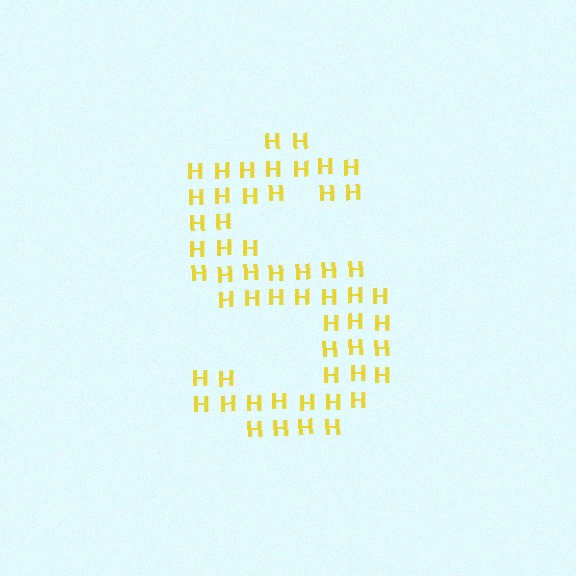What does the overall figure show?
The overall figure shows the letter S.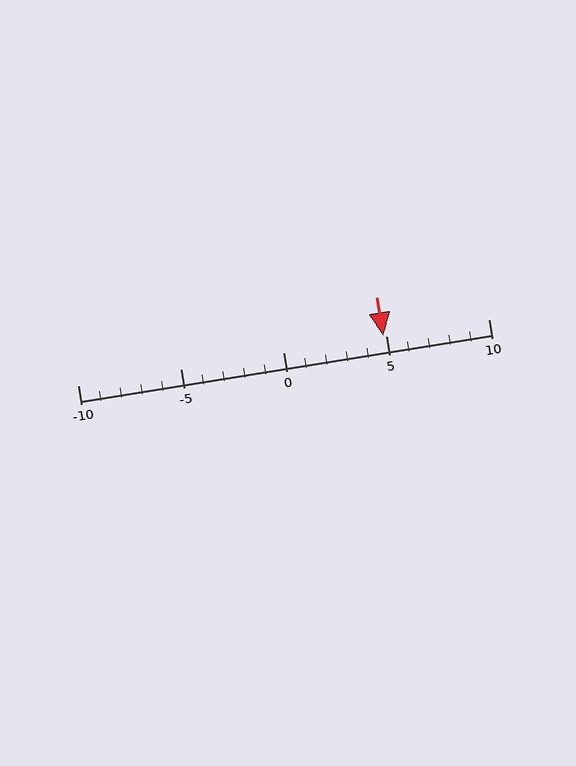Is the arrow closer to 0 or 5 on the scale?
The arrow is closer to 5.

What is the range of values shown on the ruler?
The ruler shows values from -10 to 10.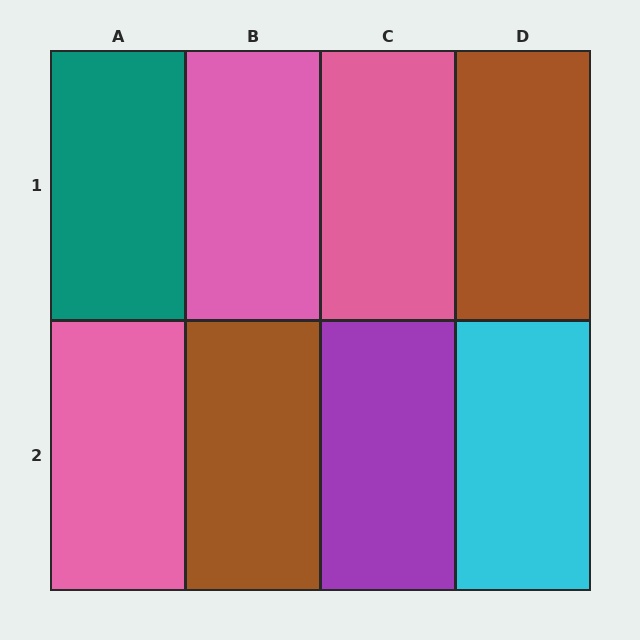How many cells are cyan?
1 cell is cyan.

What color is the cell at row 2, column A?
Pink.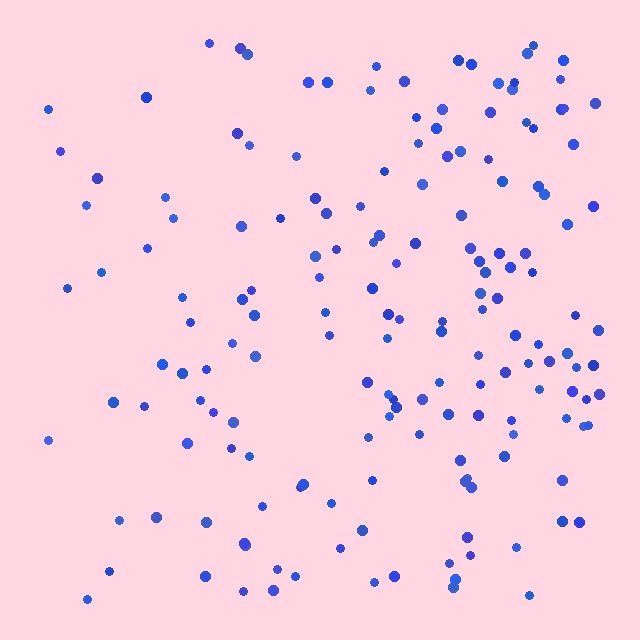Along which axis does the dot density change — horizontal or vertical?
Horizontal.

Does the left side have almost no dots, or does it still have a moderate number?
Still a moderate number, just noticeably fewer than the right.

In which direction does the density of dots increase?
From left to right, with the right side densest.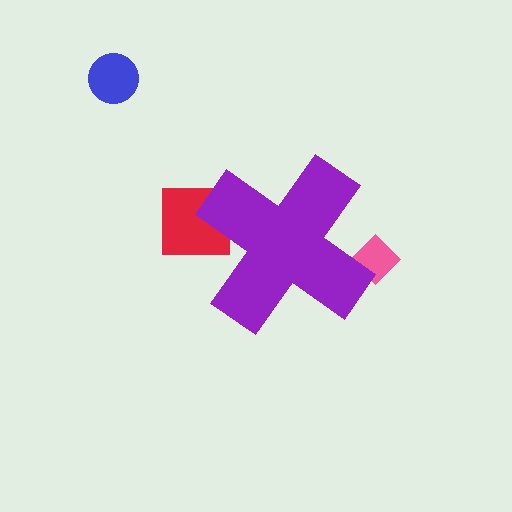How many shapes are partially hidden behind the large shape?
2 shapes are partially hidden.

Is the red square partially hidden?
Yes, the red square is partially hidden behind the purple cross.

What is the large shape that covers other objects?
A purple cross.